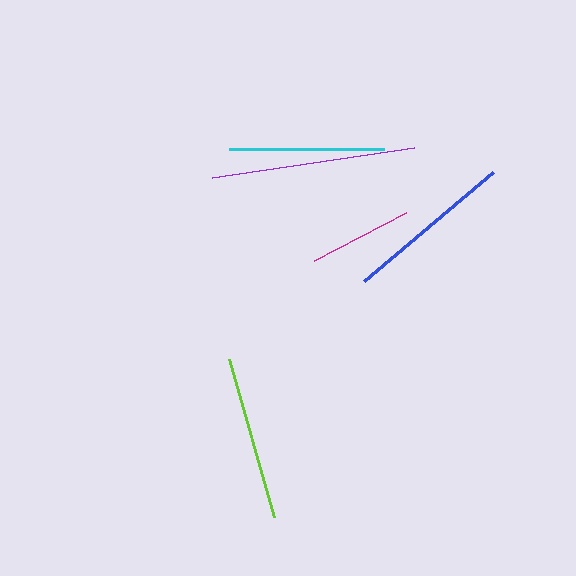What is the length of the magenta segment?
The magenta segment is approximately 104 pixels long.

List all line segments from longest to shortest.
From longest to shortest: purple, blue, lime, cyan, magenta.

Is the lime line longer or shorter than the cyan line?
The lime line is longer than the cyan line.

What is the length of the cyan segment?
The cyan segment is approximately 155 pixels long.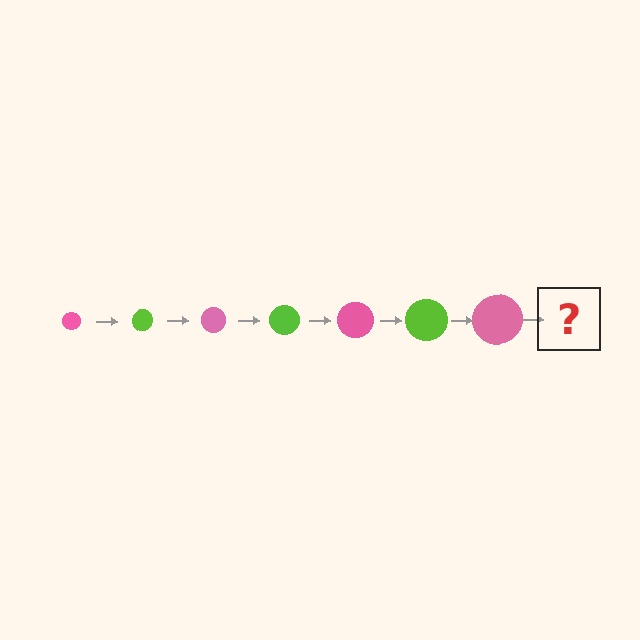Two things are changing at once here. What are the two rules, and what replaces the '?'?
The two rules are that the circle grows larger each step and the color cycles through pink and lime. The '?' should be a lime circle, larger than the previous one.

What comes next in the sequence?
The next element should be a lime circle, larger than the previous one.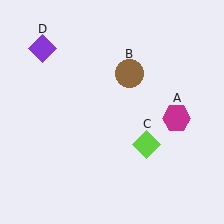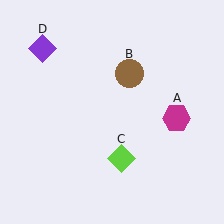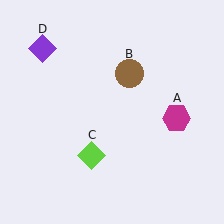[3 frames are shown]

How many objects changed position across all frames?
1 object changed position: lime diamond (object C).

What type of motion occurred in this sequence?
The lime diamond (object C) rotated clockwise around the center of the scene.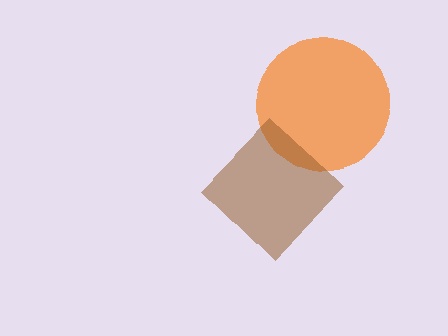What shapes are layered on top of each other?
The layered shapes are: an orange circle, a brown diamond.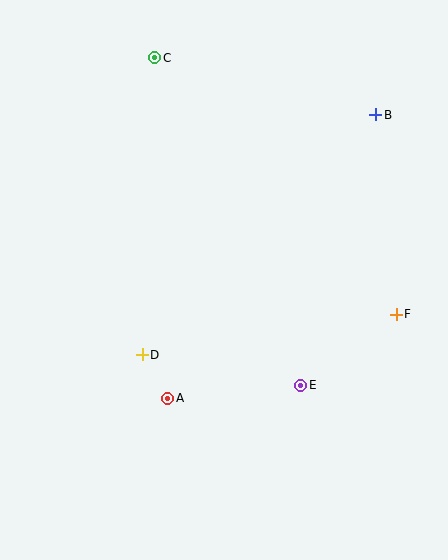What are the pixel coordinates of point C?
Point C is at (155, 58).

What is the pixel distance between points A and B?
The distance between A and B is 352 pixels.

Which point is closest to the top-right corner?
Point B is closest to the top-right corner.